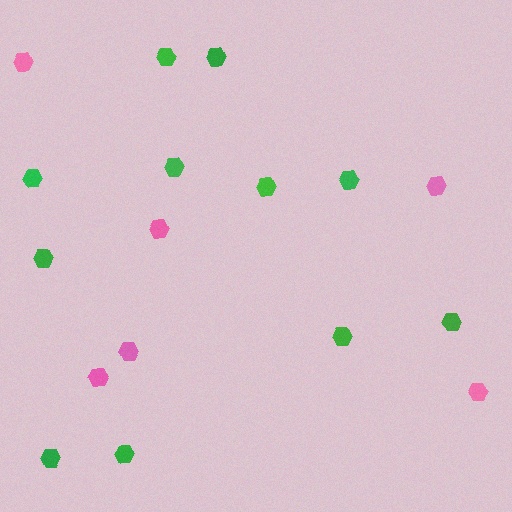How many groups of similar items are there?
There are 2 groups: one group of green hexagons (11) and one group of pink hexagons (6).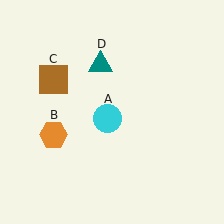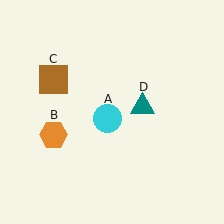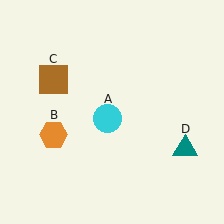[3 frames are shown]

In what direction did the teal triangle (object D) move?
The teal triangle (object D) moved down and to the right.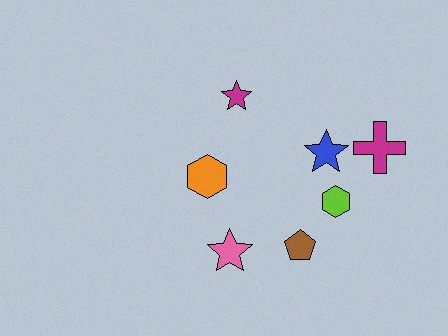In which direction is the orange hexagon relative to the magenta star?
The orange hexagon is below the magenta star.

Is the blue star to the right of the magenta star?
Yes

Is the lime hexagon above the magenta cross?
No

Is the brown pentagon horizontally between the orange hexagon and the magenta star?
No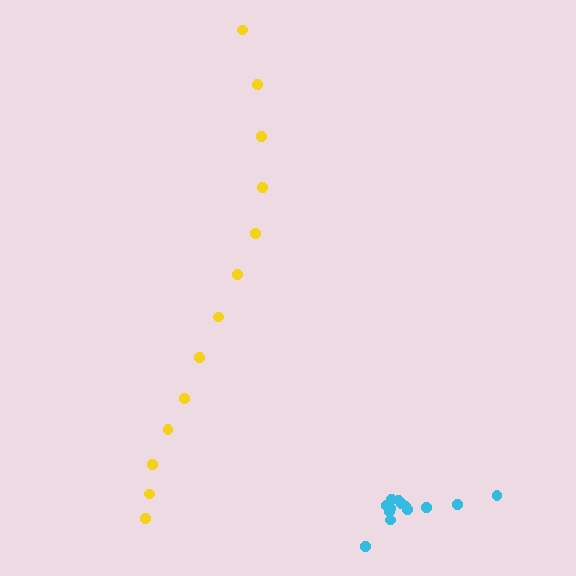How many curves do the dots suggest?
There are 2 distinct paths.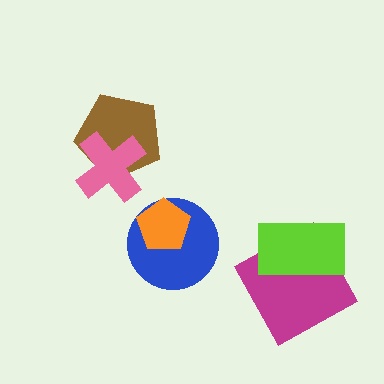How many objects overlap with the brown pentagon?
1 object overlaps with the brown pentagon.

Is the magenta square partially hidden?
Yes, it is partially covered by another shape.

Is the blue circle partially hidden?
Yes, it is partially covered by another shape.